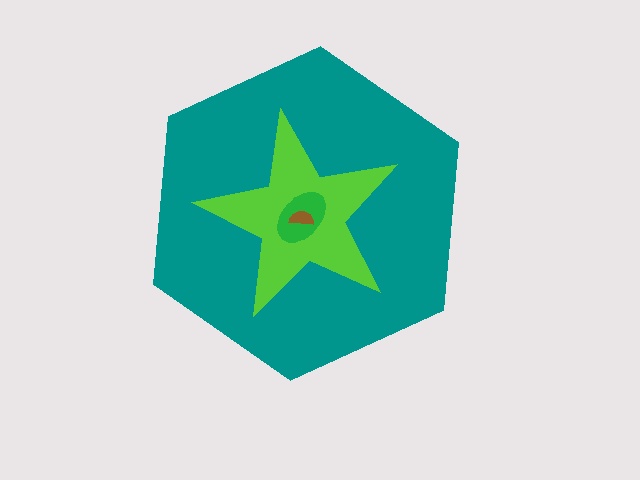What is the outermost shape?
The teal hexagon.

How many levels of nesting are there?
4.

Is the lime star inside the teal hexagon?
Yes.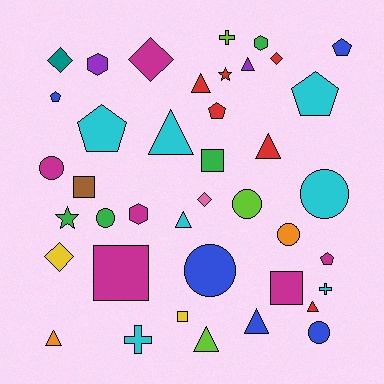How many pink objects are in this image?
There is 1 pink object.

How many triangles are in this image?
There are 9 triangles.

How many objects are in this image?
There are 40 objects.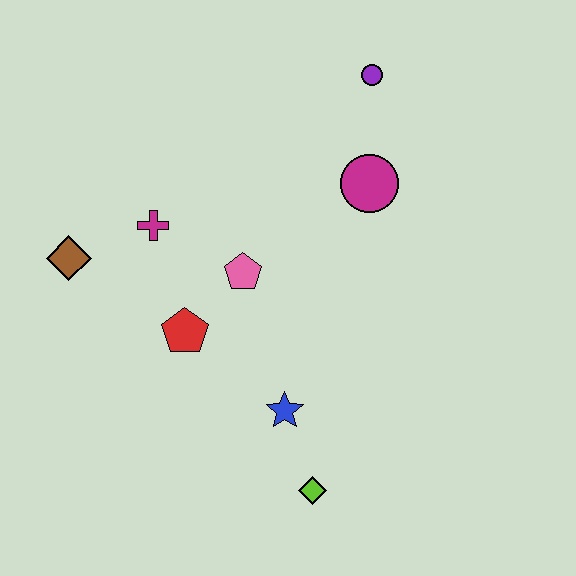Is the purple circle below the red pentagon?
No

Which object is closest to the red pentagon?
The pink pentagon is closest to the red pentagon.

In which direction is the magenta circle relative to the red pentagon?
The magenta circle is to the right of the red pentagon.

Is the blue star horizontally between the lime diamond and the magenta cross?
Yes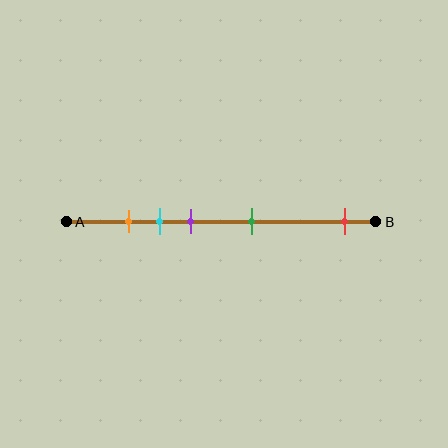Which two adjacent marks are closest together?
The orange and cyan marks are the closest adjacent pair.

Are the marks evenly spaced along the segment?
No, the marks are not evenly spaced.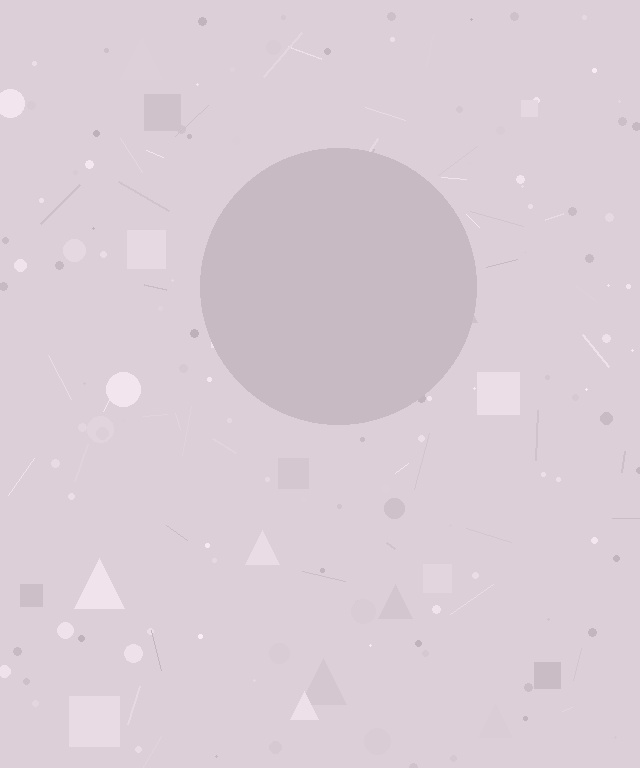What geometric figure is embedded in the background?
A circle is embedded in the background.